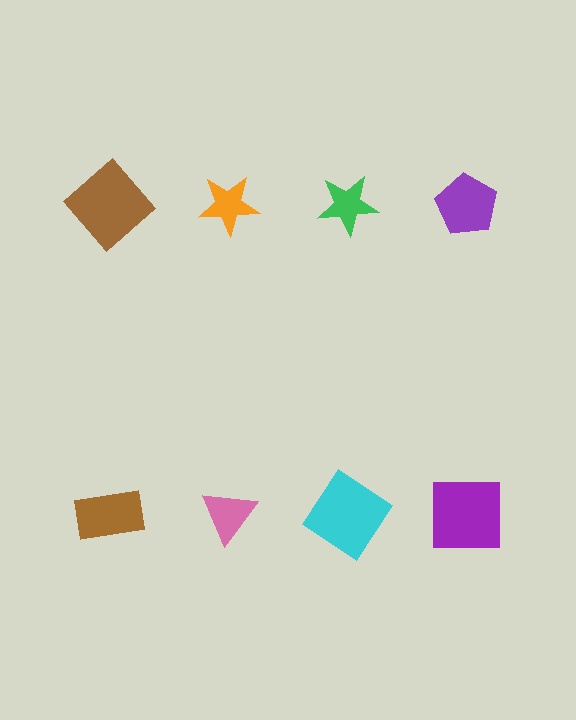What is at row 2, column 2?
A pink triangle.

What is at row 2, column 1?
A brown rectangle.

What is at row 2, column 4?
A purple square.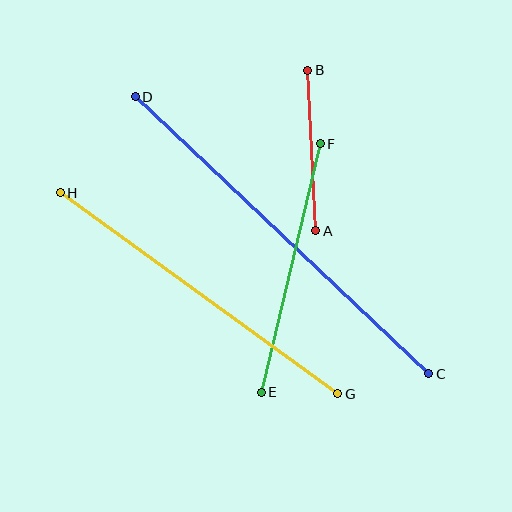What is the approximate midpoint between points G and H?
The midpoint is at approximately (199, 293) pixels.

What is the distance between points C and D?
The distance is approximately 404 pixels.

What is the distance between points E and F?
The distance is approximately 255 pixels.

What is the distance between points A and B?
The distance is approximately 160 pixels.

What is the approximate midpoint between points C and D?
The midpoint is at approximately (282, 235) pixels.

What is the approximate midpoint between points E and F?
The midpoint is at approximately (291, 268) pixels.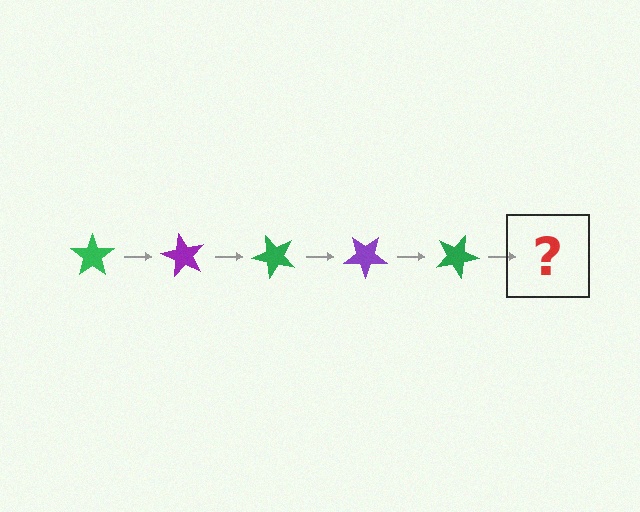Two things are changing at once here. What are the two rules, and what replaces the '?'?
The two rules are that it rotates 60 degrees each step and the color cycles through green and purple. The '?' should be a purple star, rotated 300 degrees from the start.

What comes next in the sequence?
The next element should be a purple star, rotated 300 degrees from the start.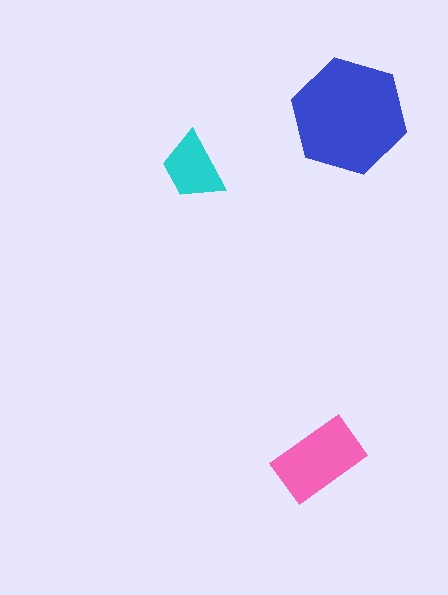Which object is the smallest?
The cyan trapezoid.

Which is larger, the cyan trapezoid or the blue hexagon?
The blue hexagon.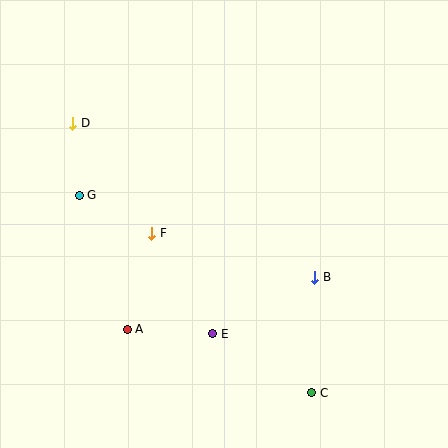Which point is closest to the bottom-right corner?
Point C is closest to the bottom-right corner.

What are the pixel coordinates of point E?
Point E is at (213, 334).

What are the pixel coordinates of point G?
Point G is at (79, 195).